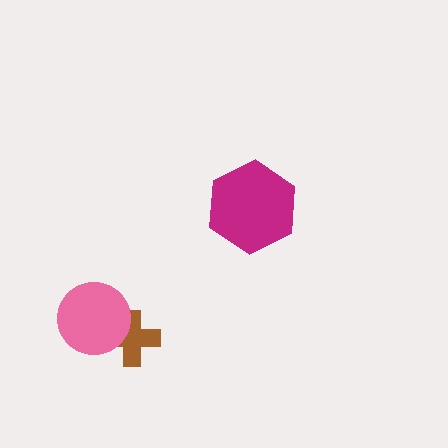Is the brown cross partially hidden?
Yes, it is partially covered by another shape.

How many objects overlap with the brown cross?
1 object overlaps with the brown cross.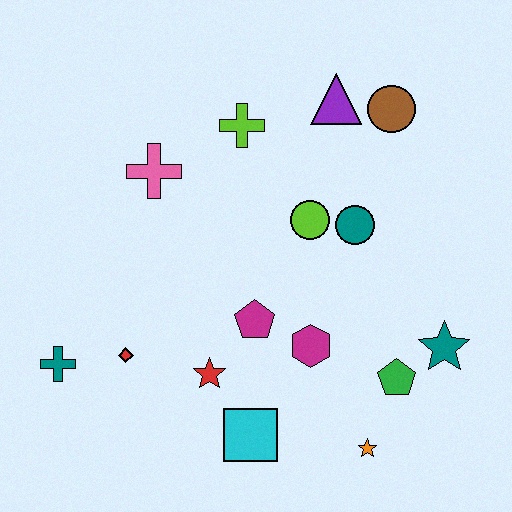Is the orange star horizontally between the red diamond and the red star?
No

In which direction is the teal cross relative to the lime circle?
The teal cross is to the left of the lime circle.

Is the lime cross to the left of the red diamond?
No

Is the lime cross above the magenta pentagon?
Yes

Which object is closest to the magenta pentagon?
The magenta hexagon is closest to the magenta pentagon.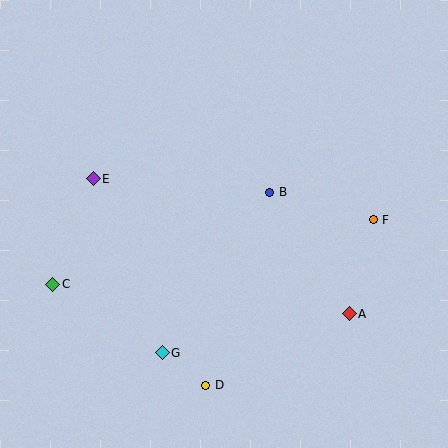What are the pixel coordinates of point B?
Point B is at (270, 192).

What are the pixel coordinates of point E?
Point E is at (93, 179).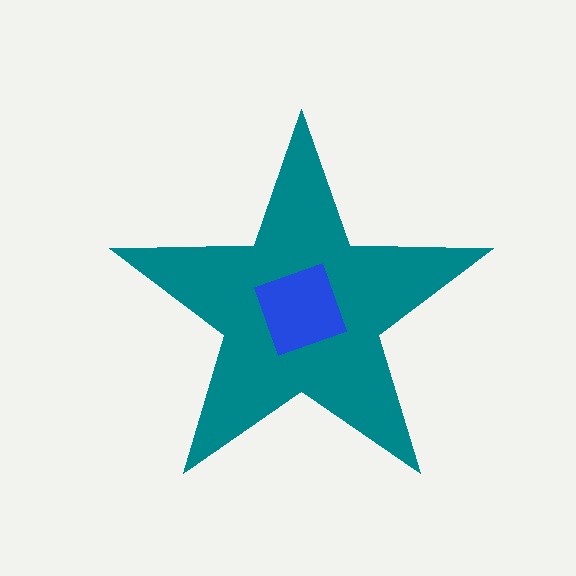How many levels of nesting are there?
2.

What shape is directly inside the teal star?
The blue diamond.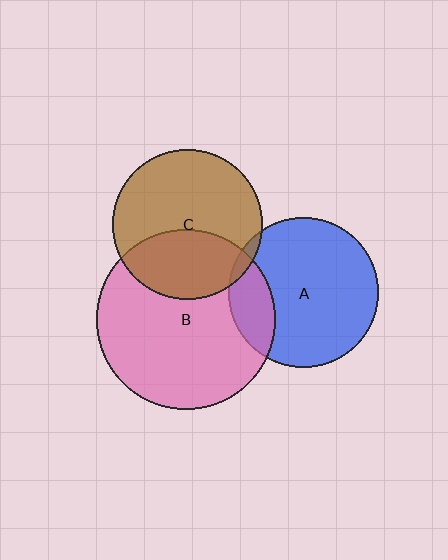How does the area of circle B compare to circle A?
Approximately 1.4 times.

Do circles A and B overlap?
Yes.